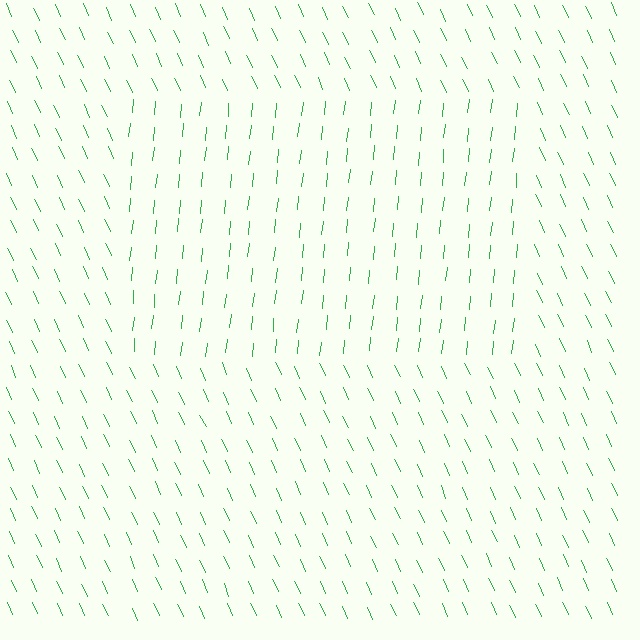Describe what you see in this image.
The image is filled with small green line segments. A rectangle region in the image has lines oriented differently from the surrounding lines, creating a visible texture boundary.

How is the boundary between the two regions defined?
The boundary is defined purely by a change in line orientation (approximately 31 degrees difference). All lines are the same color and thickness.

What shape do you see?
I see a rectangle.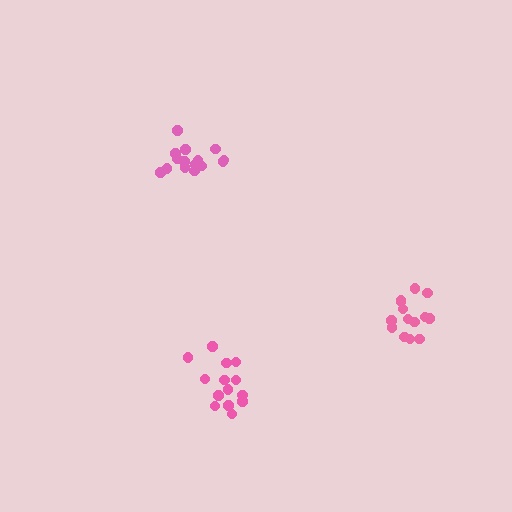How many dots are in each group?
Group 1: 15 dots, Group 2: 14 dots, Group 3: 14 dots (43 total).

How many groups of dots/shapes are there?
There are 3 groups.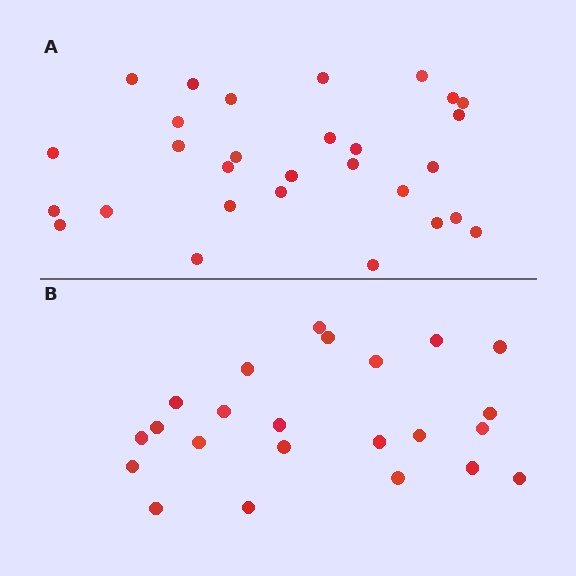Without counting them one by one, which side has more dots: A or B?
Region A (the top region) has more dots.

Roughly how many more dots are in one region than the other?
Region A has about 6 more dots than region B.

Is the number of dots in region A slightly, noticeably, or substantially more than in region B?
Region A has noticeably more, but not dramatically so. The ratio is roughly 1.3 to 1.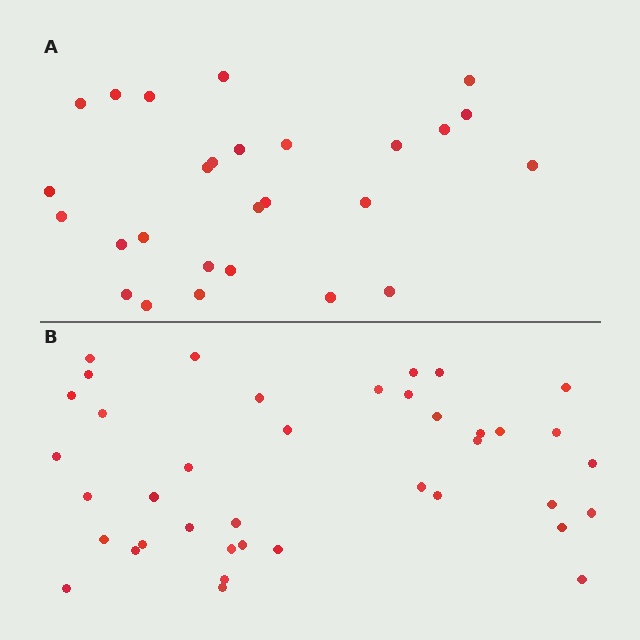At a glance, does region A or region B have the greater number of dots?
Region B (the bottom region) has more dots.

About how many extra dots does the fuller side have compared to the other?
Region B has roughly 12 or so more dots than region A.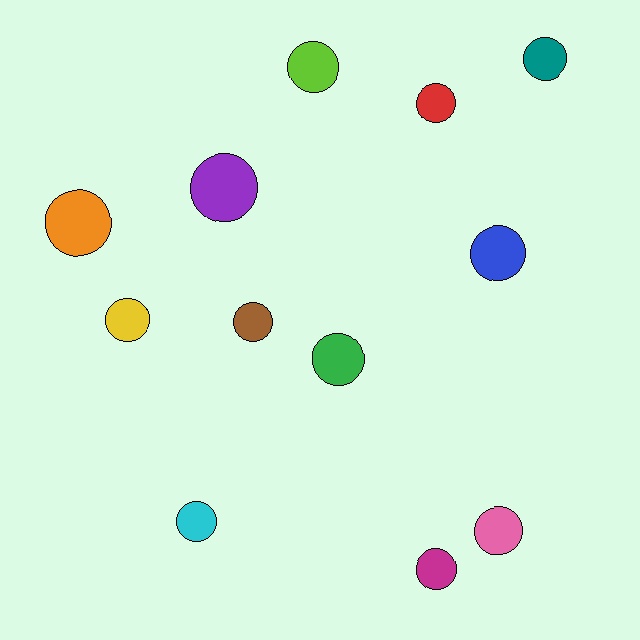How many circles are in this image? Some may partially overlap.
There are 12 circles.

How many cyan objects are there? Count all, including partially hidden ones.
There is 1 cyan object.